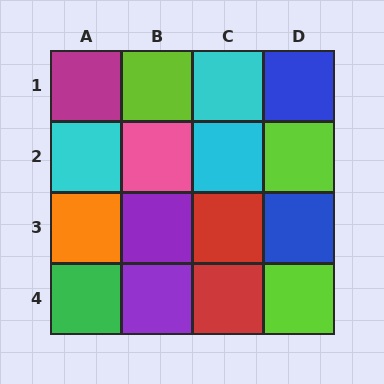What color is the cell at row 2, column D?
Lime.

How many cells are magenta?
1 cell is magenta.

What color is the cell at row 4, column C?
Red.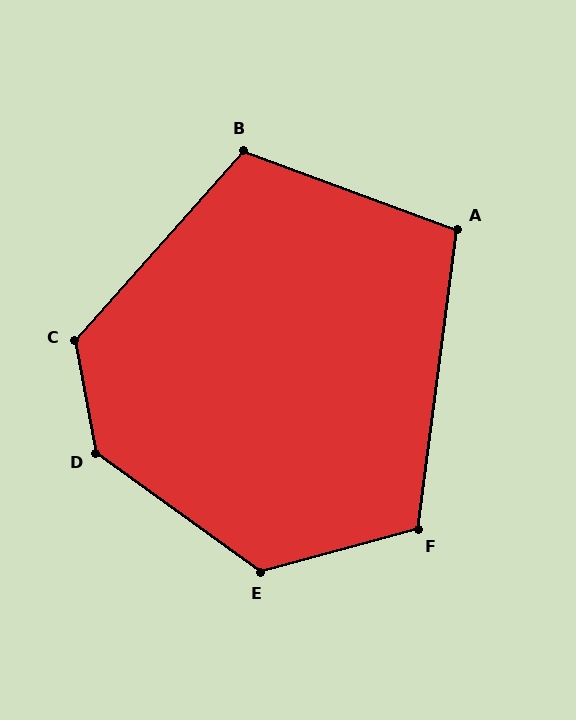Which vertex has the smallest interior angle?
A, at approximately 103 degrees.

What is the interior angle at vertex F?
Approximately 112 degrees (obtuse).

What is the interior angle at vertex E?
Approximately 129 degrees (obtuse).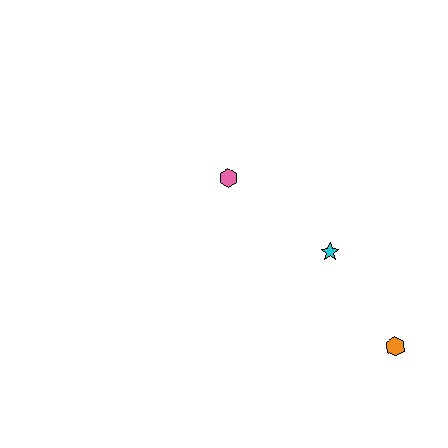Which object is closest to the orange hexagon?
The cyan star is closest to the orange hexagon.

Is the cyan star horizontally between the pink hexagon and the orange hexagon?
Yes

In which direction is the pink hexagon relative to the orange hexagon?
The pink hexagon is above the orange hexagon.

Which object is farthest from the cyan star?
The pink hexagon is farthest from the cyan star.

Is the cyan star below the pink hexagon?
Yes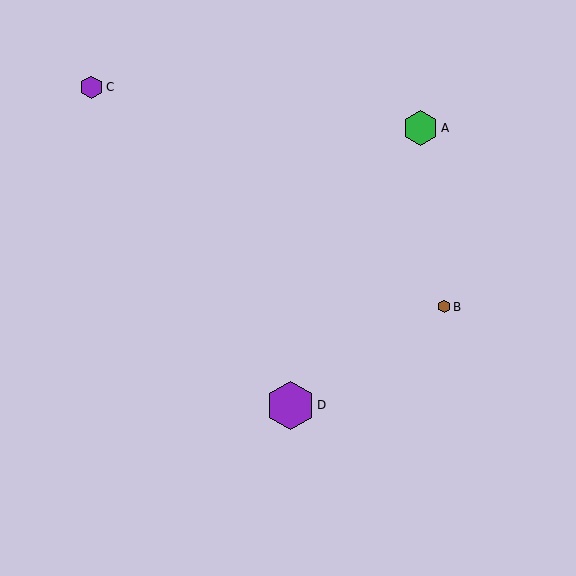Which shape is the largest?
The purple hexagon (labeled D) is the largest.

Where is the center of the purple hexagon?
The center of the purple hexagon is at (290, 405).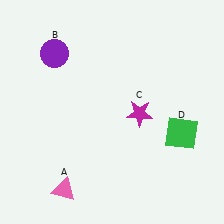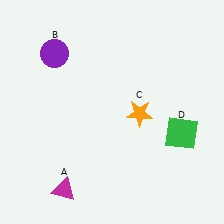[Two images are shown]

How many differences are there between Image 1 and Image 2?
There are 2 differences between the two images.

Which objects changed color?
A changed from pink to magenta. C changed from magenta to orange.